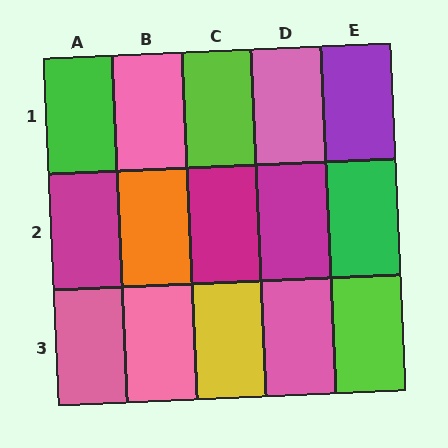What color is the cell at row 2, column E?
Green.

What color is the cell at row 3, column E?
Lime.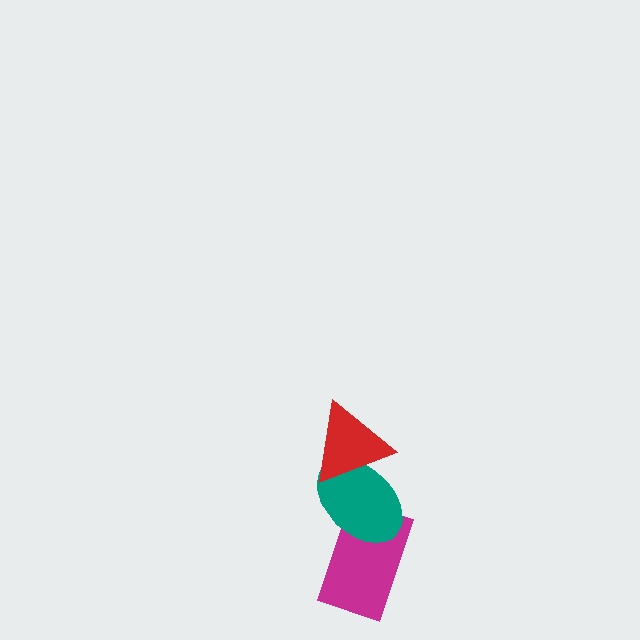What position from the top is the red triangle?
The red triangle is 1st from the top.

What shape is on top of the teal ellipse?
The red triangle is on top of the teal ellipse.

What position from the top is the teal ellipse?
The teal ellipse is 2nd from the top.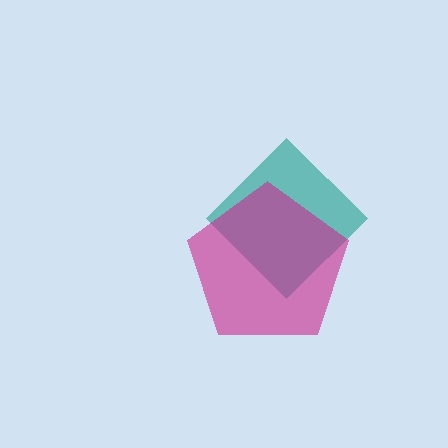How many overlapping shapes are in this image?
There are 2 overlapping shapes in the image.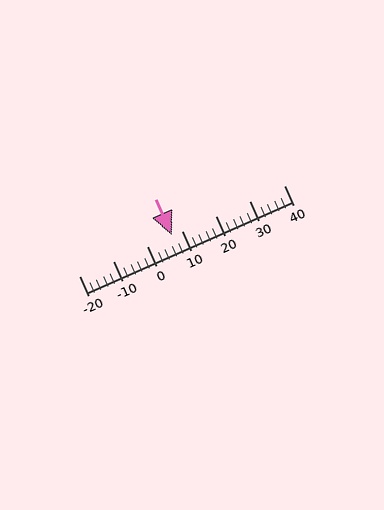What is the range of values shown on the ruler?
The ruler shows values from -20 to 40.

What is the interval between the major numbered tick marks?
The major tick marks are spaced 10 units apart.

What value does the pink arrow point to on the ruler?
The pink arrow points to approximately 7.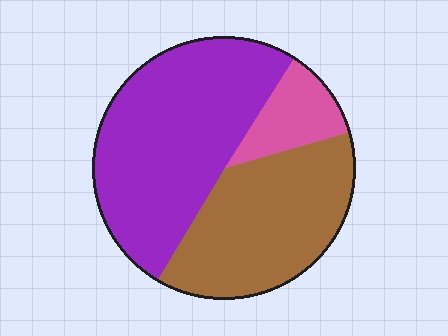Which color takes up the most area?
Purple, at roughly 50%.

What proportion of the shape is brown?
Brown covers roughly 40% of the shape.